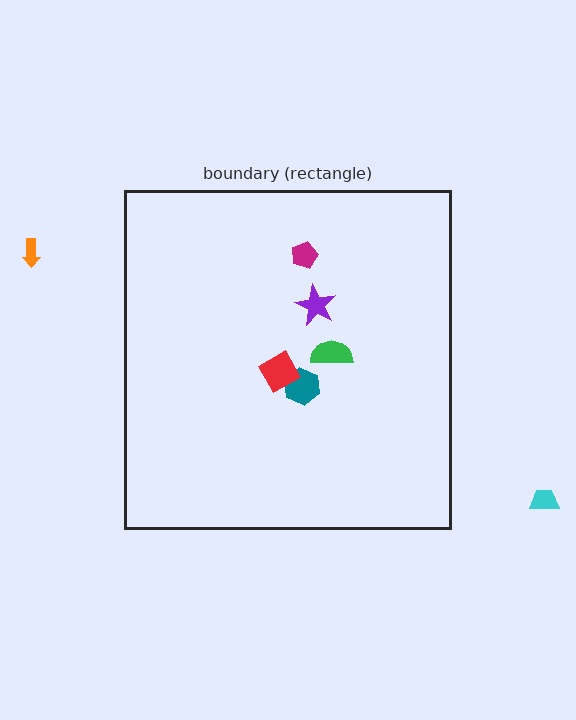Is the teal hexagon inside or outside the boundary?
Inside.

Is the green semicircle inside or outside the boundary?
Inside.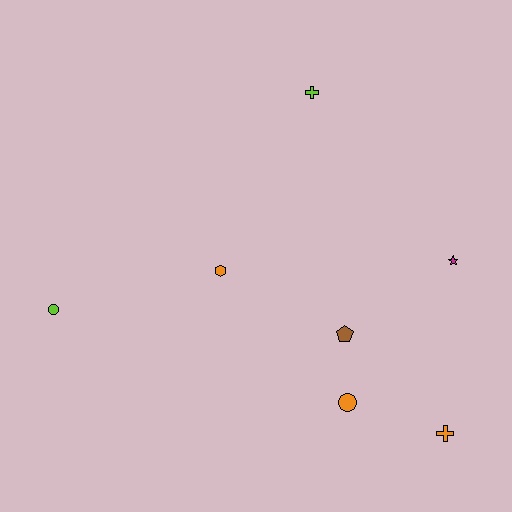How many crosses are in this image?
There are 2 crosses.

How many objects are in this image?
There are 7 objects.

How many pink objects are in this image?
There are no pink objects.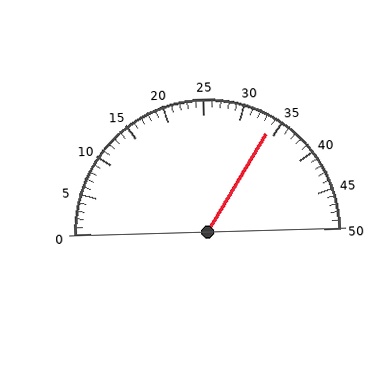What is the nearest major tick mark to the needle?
The nearest major tick mark is 35.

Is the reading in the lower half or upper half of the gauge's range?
The reading is in the upper half of the range (0 to 50).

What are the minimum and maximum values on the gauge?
The gauge ranges from 0 to 50.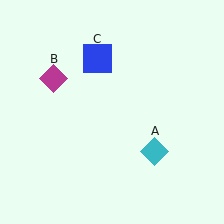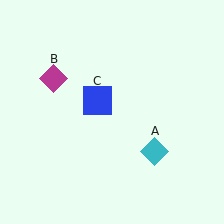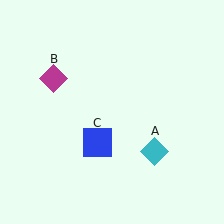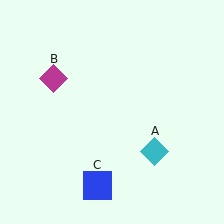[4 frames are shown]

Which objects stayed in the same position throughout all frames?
Cyan diamond (object A) and magenta diamond (object B) remained stationary.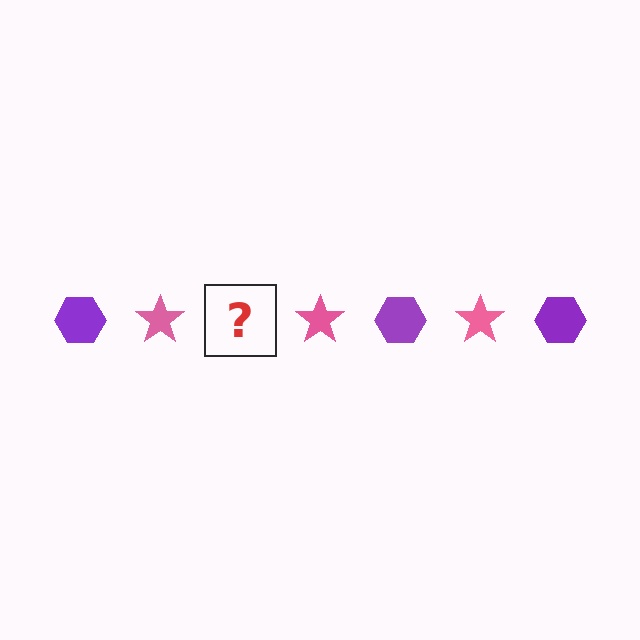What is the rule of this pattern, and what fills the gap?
The rule is that the pattern alternates between purple hexagon and pink star. The gap should be filled with a purple hexagon.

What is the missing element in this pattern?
The missing element is a purple hexagon.